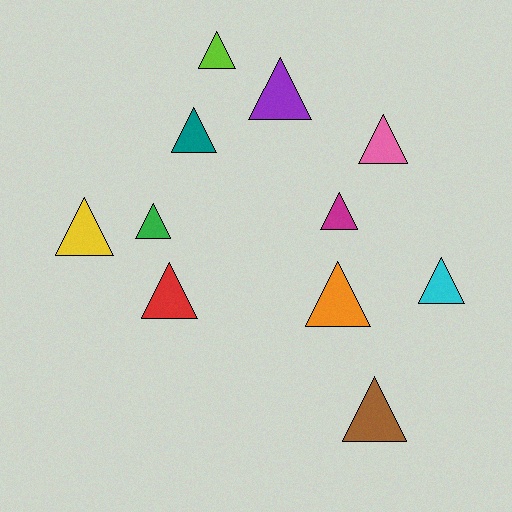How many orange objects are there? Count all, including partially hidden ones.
There is 1 orange object.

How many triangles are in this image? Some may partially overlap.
There are 11 triangles.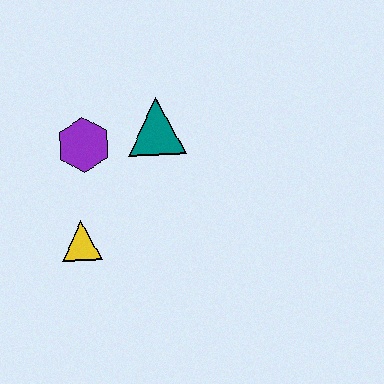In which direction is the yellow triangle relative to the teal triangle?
The yellow triangle is below the teal triangle.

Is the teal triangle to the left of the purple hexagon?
No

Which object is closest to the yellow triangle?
The purple hexagon is closest to the yellow triangle.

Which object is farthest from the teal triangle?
The yellow triangle is farthest from the teal triangle.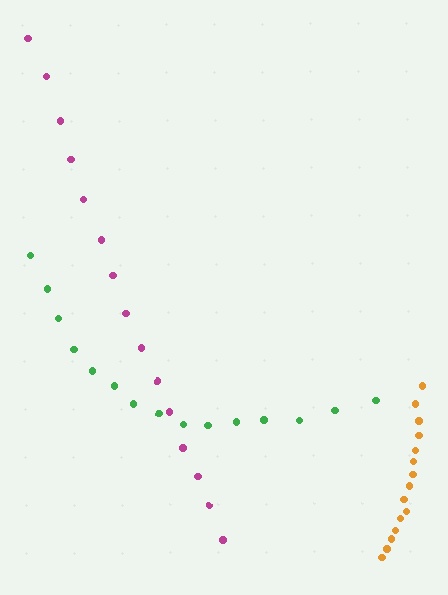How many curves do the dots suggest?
There are 3 distinct paths.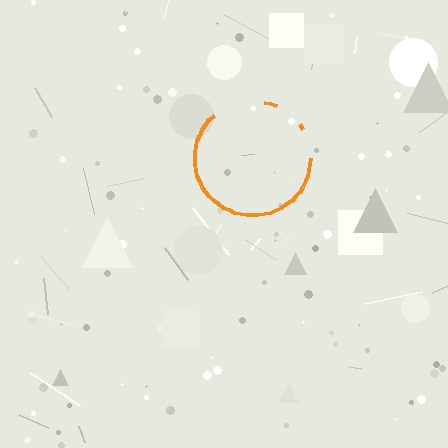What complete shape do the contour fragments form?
The contour fragments form a circle.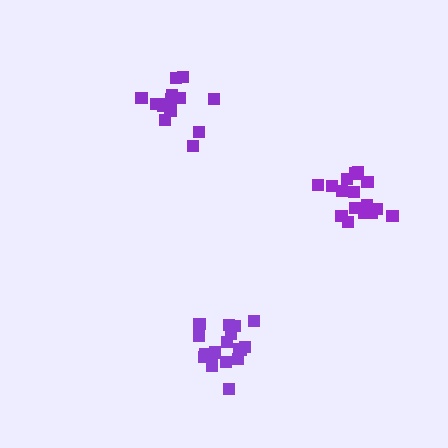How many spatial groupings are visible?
There are 3 spatial groupings.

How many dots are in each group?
Group 1: 16 dots, Group 2: 18 dots, Group 3: 16 dots (50 total).